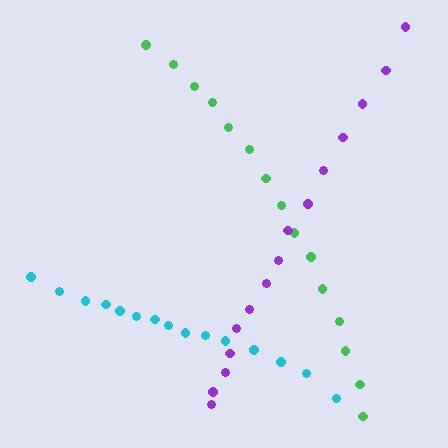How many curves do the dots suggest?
There are 3 distinct paths.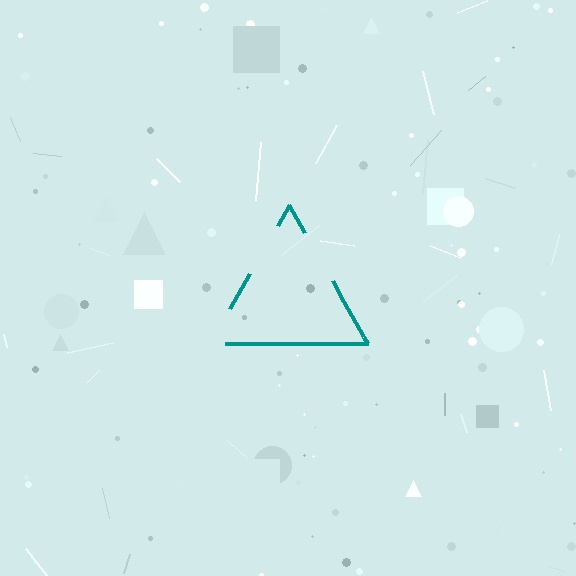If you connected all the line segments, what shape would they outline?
They would outline a triangle.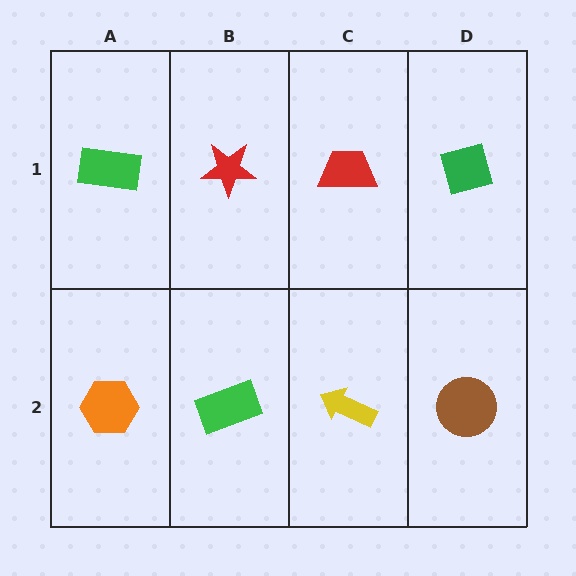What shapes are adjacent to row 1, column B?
A green rectangle (row 2, column B), a green rectangle (row 1, column A), a red trapezoid (row 1, column C).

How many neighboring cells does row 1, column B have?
3.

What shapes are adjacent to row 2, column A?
A green rectangle (row 1, column A), a green rectangle (row 2, column B).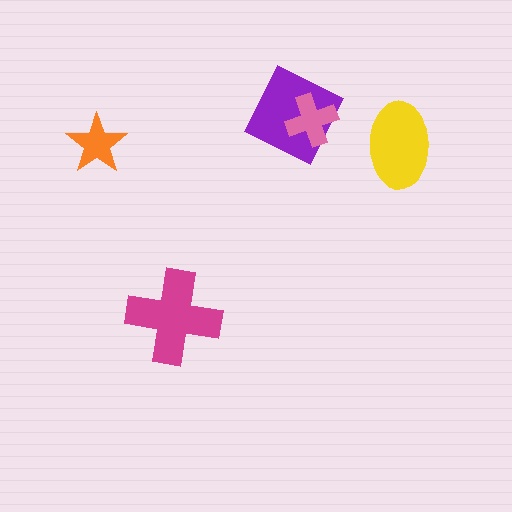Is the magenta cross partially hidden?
No, no other shape covers it.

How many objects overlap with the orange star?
0 objects overlap with the orange star.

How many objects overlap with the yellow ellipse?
0 objects overlap with the yellow ellipse.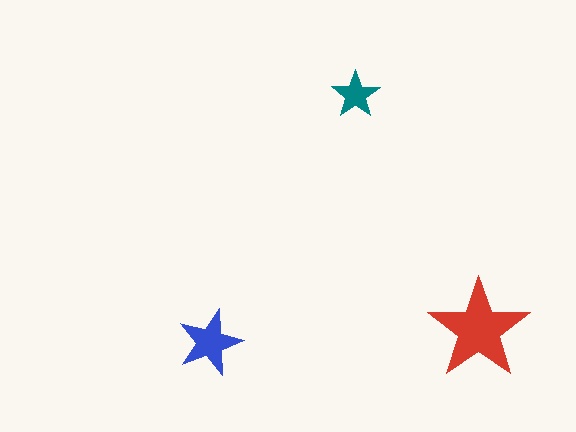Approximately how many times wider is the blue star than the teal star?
About 1.5 times wider.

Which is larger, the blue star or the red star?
The red one.